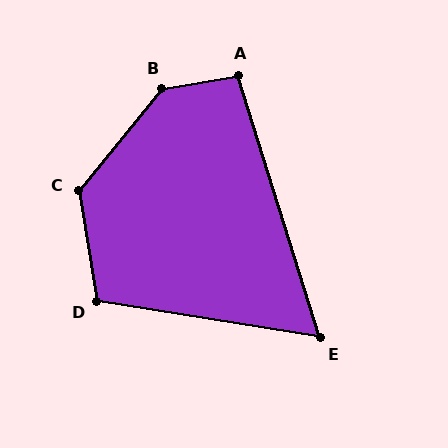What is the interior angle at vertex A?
Approximately 98 degrees (obtuse).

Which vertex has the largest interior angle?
B, at approximately 139 degrees.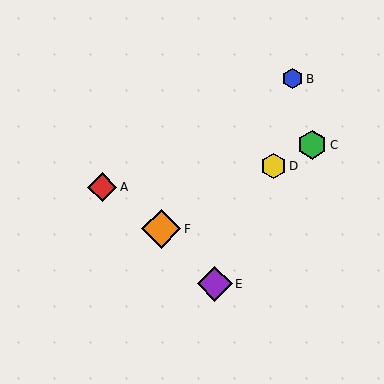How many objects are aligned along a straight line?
3 objects (C, D, F) are aligned along a straight line.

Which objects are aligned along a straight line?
Objects C, D, F are aligned along a straight line.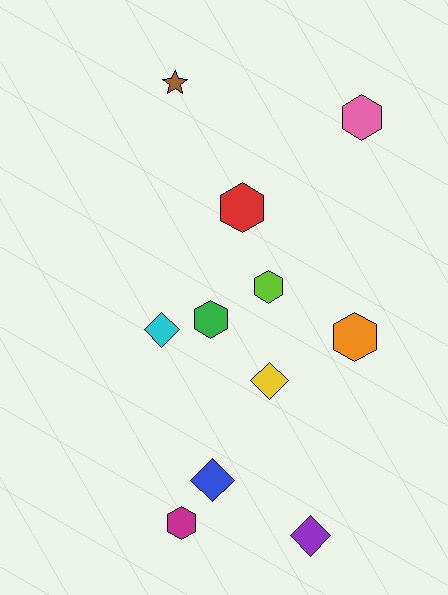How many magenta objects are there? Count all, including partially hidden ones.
There is 1 magenta object.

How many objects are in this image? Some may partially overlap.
There are 11 objects.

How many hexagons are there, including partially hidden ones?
There are 6 hexagons.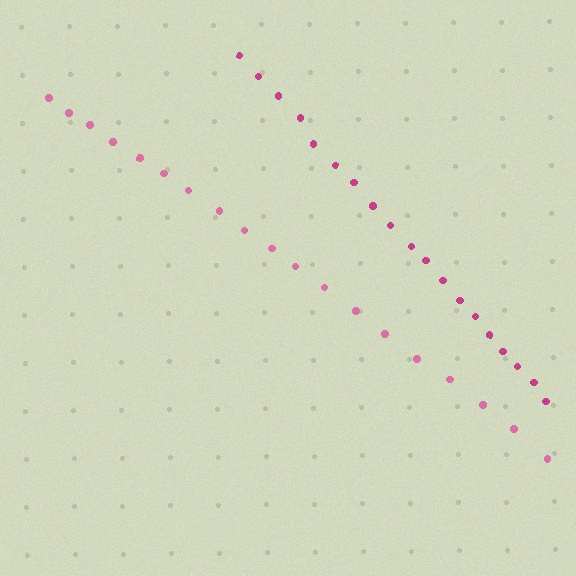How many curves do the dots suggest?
There are 2 distinct paths.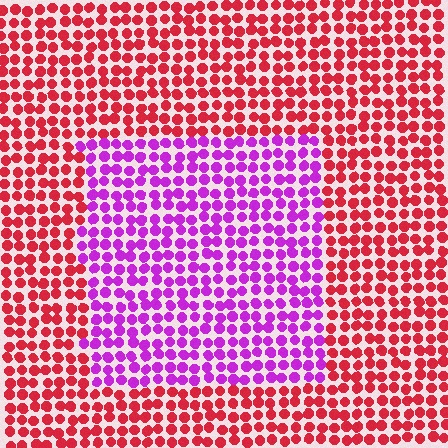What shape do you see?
I see a rectangle.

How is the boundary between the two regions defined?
The boundary is defined purely by a slight shift in hue (about 58 degrees). Spacing, size, and orientation are identical on both sides.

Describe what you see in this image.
The image is filled with small red elements in a uniform arrangement. A rectangle-shaped region is visible where the elements are tinted to a slightly different hue, forming a subtle color boundary.